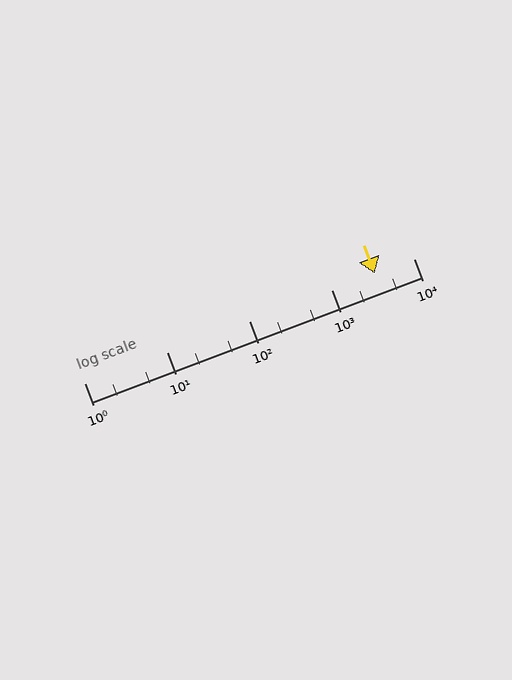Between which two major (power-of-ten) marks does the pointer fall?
The pointer is between 1000 and 10000.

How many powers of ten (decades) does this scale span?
The scale spans 4 decades, from 1 to 10000.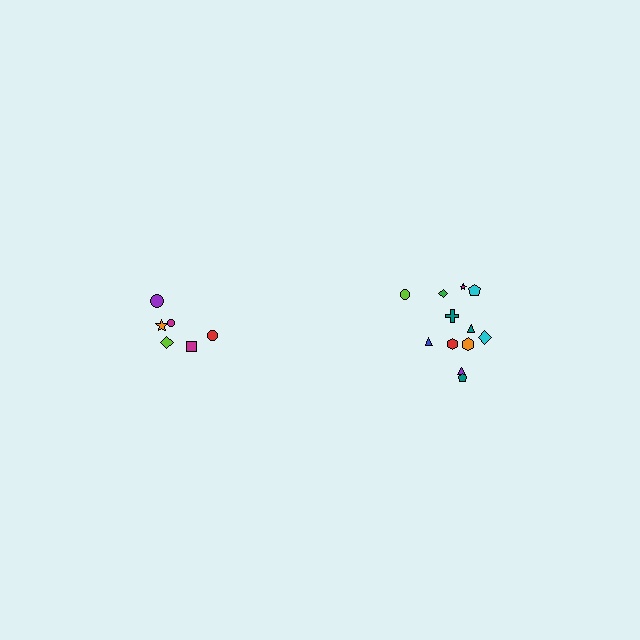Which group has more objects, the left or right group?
The right group.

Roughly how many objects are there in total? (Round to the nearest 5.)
Roughly 20 objects in total.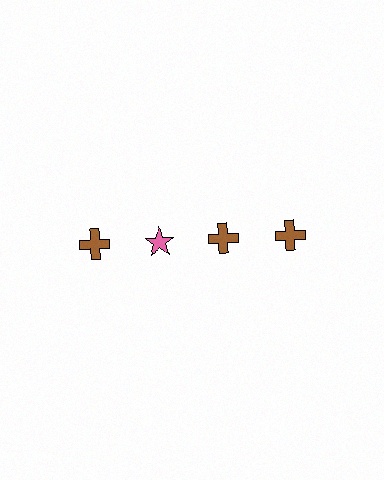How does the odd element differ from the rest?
It differs in both color (pink instead of brown) and shape (star instead of cross).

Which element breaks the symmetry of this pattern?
The pink star in the top row, second from left column breaks the symmetry. All other shapes are brown crosses.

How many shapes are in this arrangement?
There are 4 shapes arranged in a grid pattern.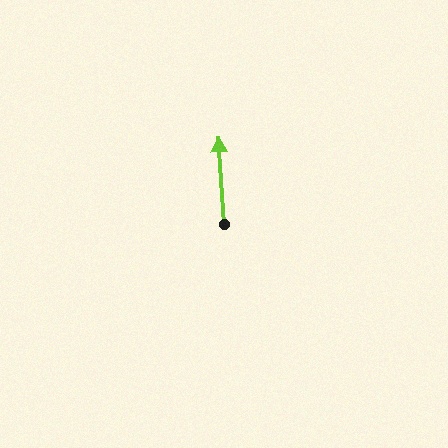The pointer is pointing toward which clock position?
Roughly 12 o'clock.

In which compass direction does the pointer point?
North.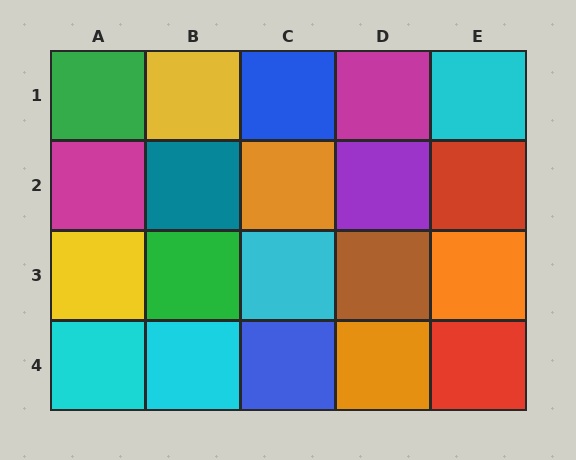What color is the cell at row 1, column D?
Magenta.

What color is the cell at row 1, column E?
Cyan.